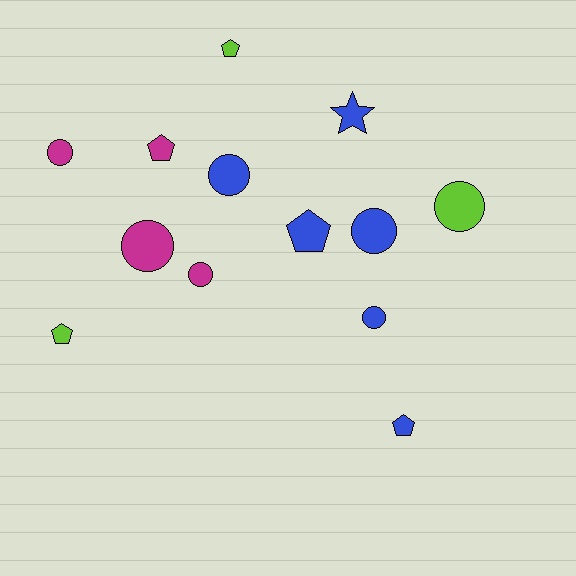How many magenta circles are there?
There are 3 magenta circles.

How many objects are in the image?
There are 13 objects.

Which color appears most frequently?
Blue, with 6 objects.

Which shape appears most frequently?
Circle, with 7 objects.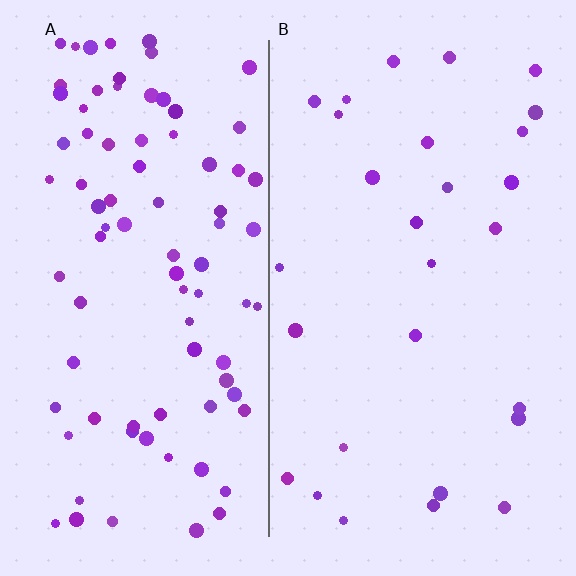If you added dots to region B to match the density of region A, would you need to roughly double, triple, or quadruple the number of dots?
Approximately triple.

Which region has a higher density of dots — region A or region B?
A (the left).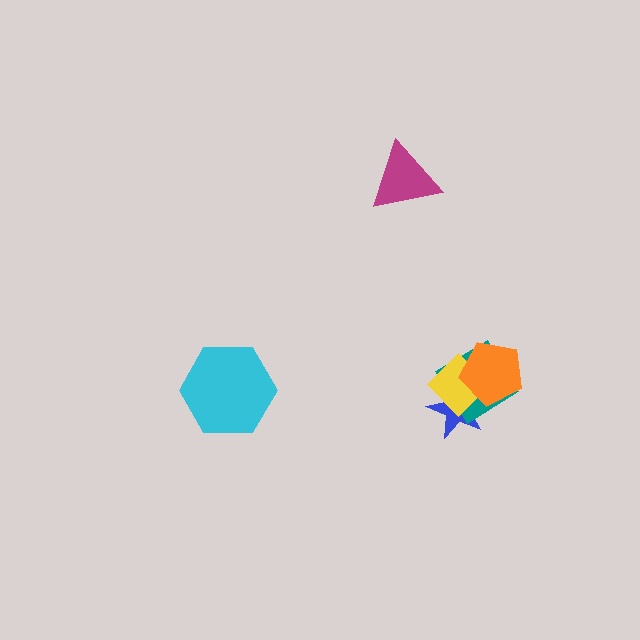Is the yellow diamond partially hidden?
Yes, it is partially covered by another shape.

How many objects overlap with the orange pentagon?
3 objects overlap with the orange pentagon.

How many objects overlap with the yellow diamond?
3 objects overlap with the yellow diamond.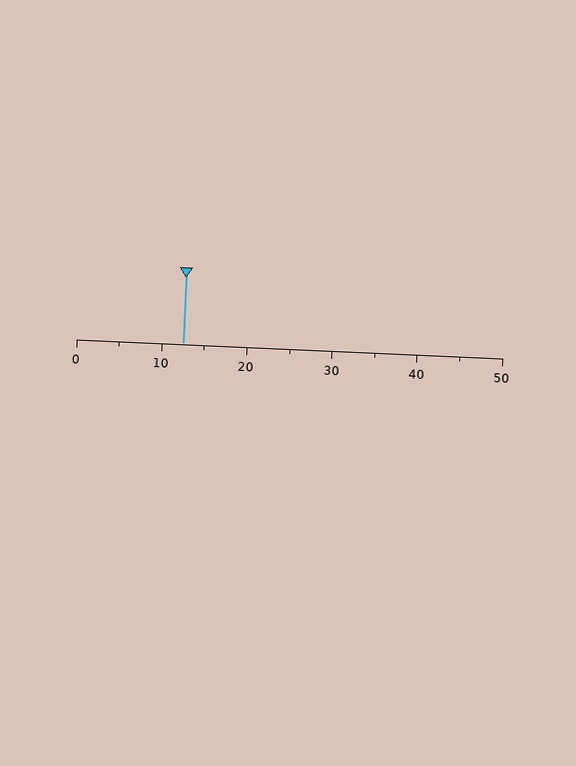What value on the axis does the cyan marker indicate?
The marker indicates approximately 12.5.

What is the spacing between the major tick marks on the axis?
The major ticks are spaced 10 apart.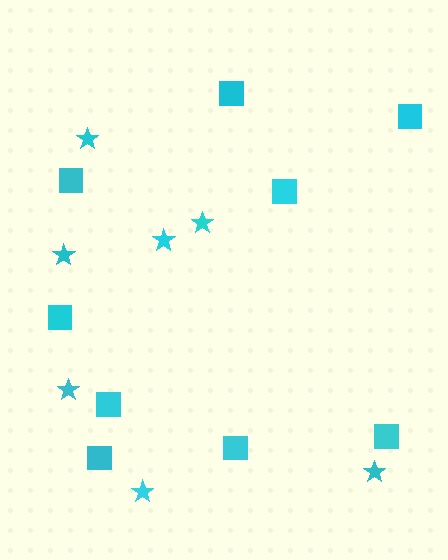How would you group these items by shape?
There are 2 groups: one group of squares (9) and one group of stars (7).